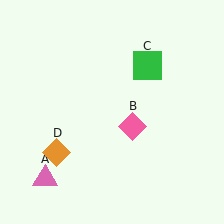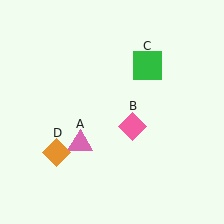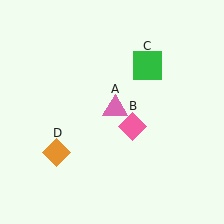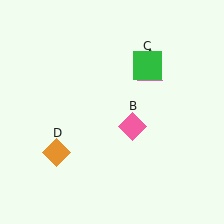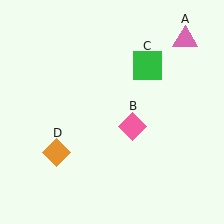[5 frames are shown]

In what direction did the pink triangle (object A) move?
The pink triangle (object A) moved up and to the right.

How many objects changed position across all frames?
1 object changed position: pink triangle (object A).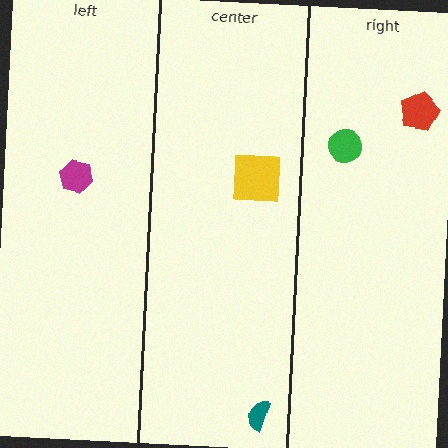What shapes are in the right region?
The red pentagon, the green circle.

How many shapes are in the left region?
1.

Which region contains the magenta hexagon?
The left region.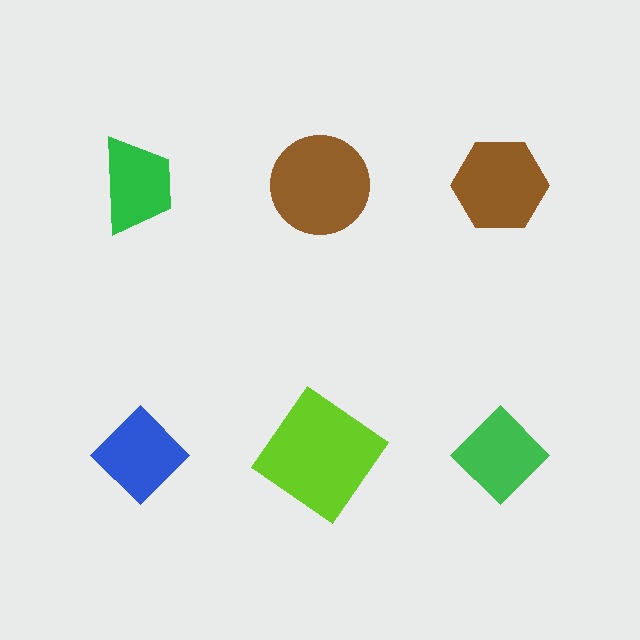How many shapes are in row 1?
3 shapes.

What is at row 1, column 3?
A brown hexagon.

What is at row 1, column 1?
A green trapezoid.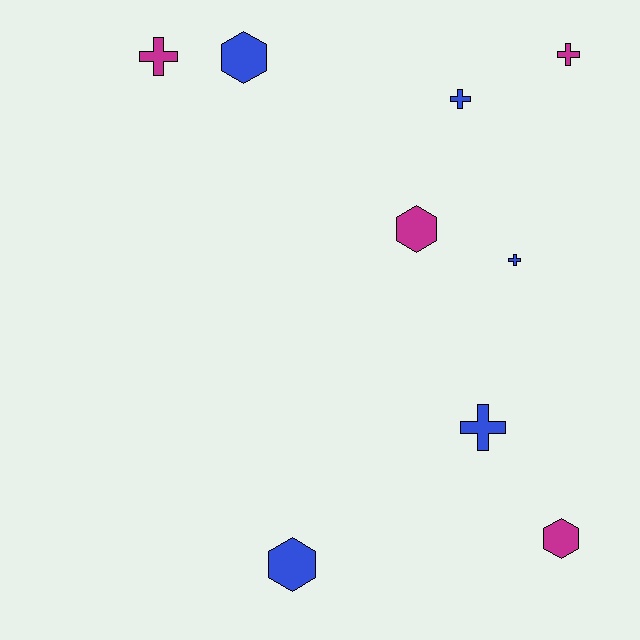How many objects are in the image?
There are 9 objects.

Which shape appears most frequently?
Cross, with 5 objects.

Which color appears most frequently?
Blue, with 5 objects.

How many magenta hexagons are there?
There are 2 magenta hexagons.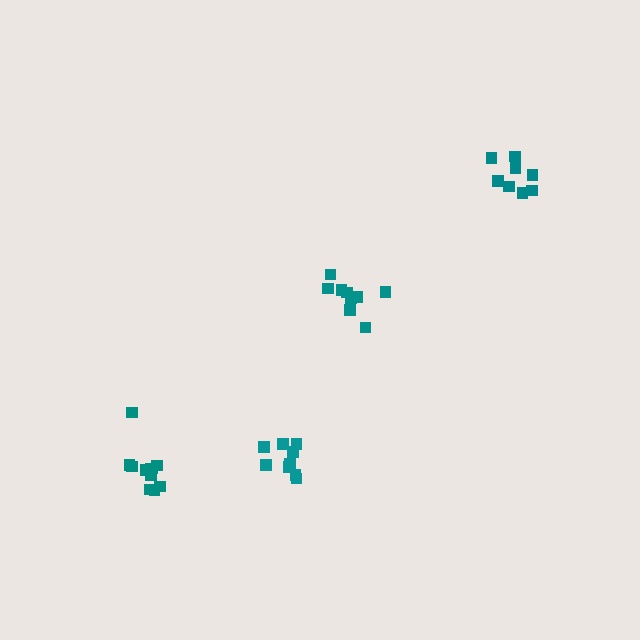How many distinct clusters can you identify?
There are 4 distinct clusters.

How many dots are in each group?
Group 1: 9 dots, Group 2: 11 dots, Group 3: 9 dots, Group 4: 8 dots (37 total).